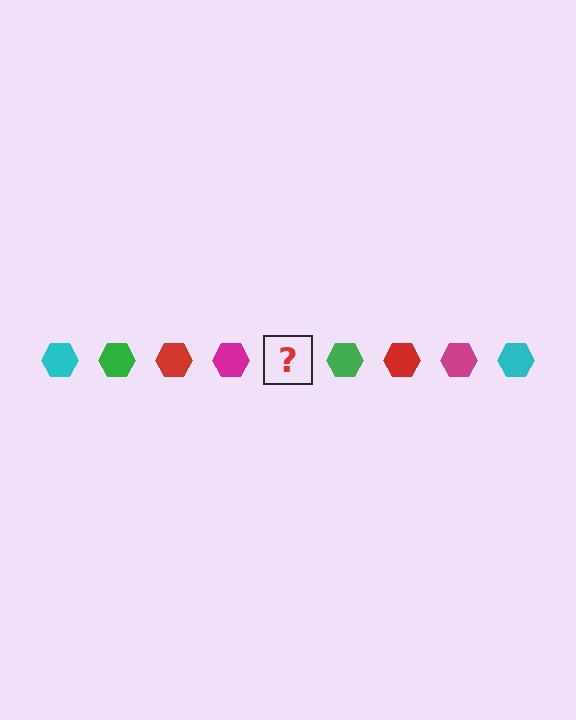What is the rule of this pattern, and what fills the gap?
The rule is that the pattern cycles through cyan, green, red, magenta hexagons. The gap should be filled with a cyan hexagon.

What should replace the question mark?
The question mark should be replaced with a cyan hexagon.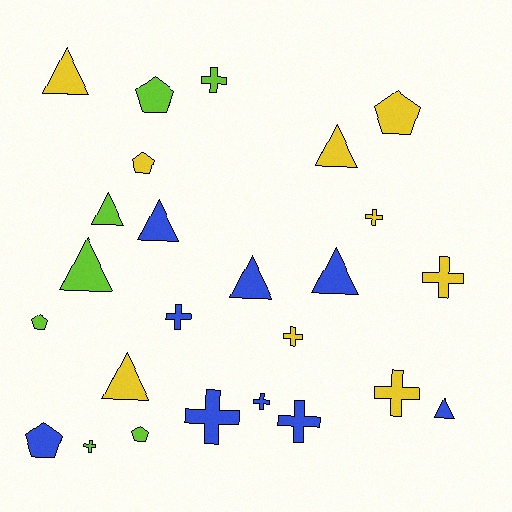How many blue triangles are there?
There are 4 blue triangles.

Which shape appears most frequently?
Cross, with 10 objects.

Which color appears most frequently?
Yellow, with 9 objects.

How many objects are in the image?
There are 25 objects.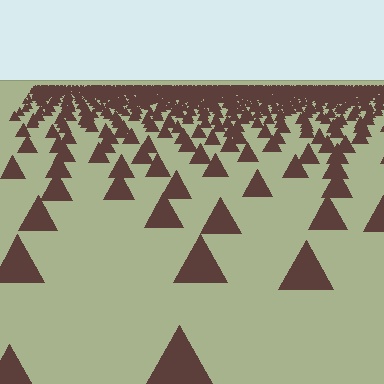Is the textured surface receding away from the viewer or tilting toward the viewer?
The surface is receding away from the viewer. Texture elements get smaller and denser toward the top.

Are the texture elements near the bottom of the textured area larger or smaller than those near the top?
Larger. Near the bottom, elements are closer to the viewer and appear at a bigger on-screen size.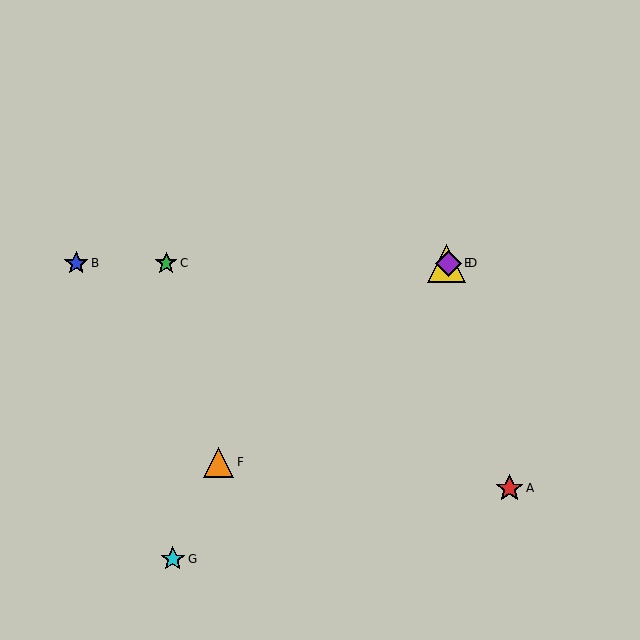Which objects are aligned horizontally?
Objects B, C, D, E are aligned horizontally.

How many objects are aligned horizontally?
4 objects (B, C, D, E) are aligned horizontally.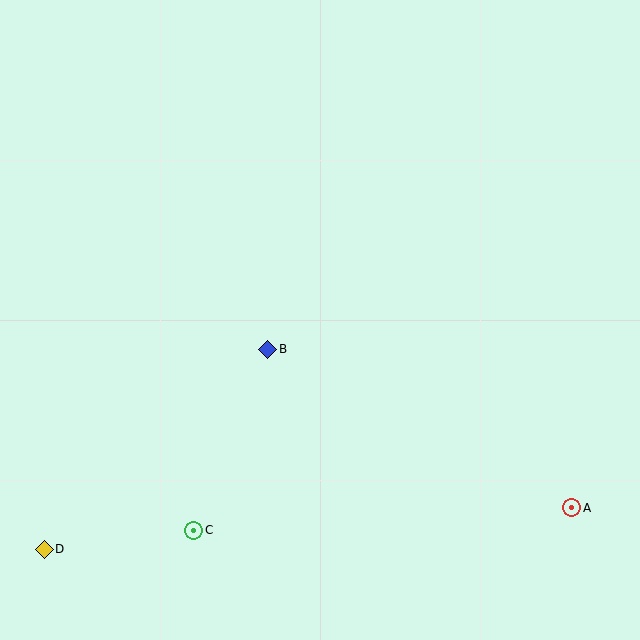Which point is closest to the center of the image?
Point B at (268, 349) is closest to the center.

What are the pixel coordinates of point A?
Point A is at (572, 508).